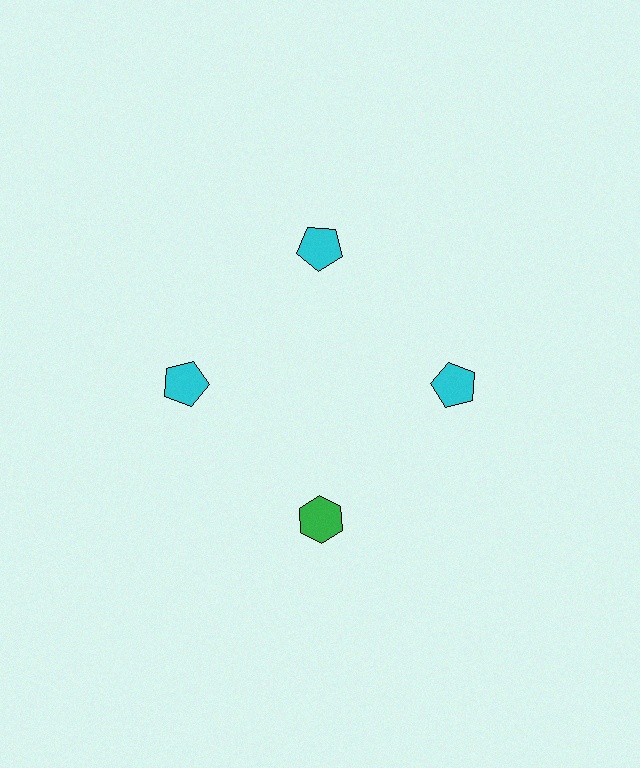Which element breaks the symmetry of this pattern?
The green hexagon at roughly the 6 o'clock position breaks the symmetry. All other shapes are cyan pentagons.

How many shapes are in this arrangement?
There are 4 shapes arranged in a ring pattern.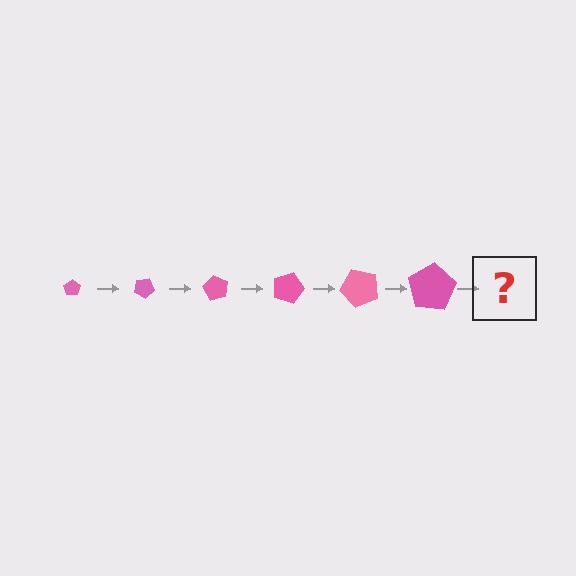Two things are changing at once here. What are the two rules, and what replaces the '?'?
The two rules are that the pentagon grows larger each step and it rotates 30 degrees each step. The '?' should be a pentagon, larger than the previous one and rotated 180 degrees from the start.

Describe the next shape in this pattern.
It should be a pentagon, larger than the previous one and rotated 180 degrees from the start.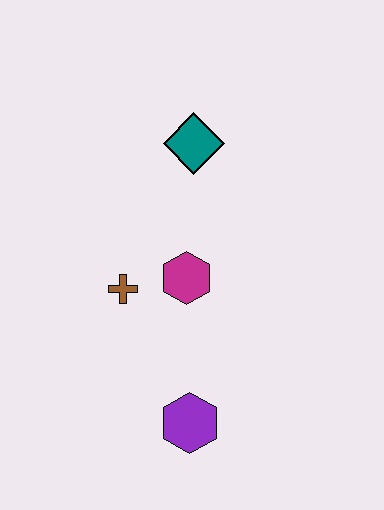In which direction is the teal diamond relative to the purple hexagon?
The teal diamond is above the purple hexagon.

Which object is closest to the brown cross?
The magenta hexagon is closest to the brown cross.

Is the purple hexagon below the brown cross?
Yes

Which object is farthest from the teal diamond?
The purple hexagon is farthest from the teal diamond.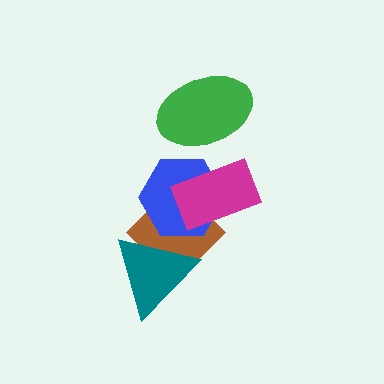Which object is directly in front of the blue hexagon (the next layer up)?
The teal triangle is directly in front of the blue hexagon.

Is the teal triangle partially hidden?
No, no other shape covers it.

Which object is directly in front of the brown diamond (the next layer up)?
The blue hexagon is directly in front of the brown diamond.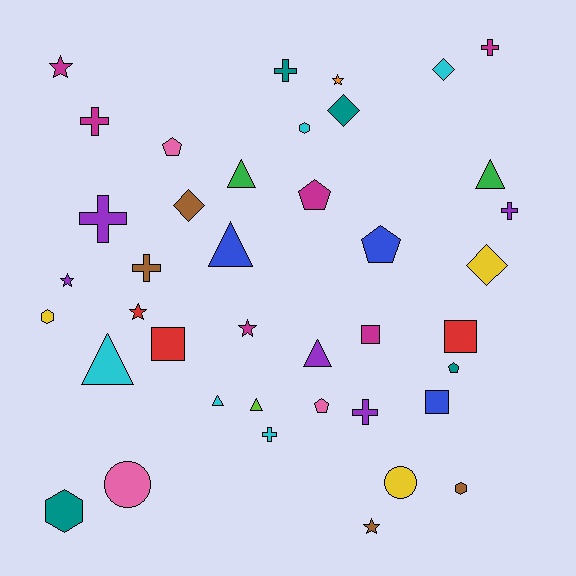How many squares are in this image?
There are 4 squares.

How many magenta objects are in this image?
There are 6 magenta objects.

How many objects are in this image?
There are 40 objects.